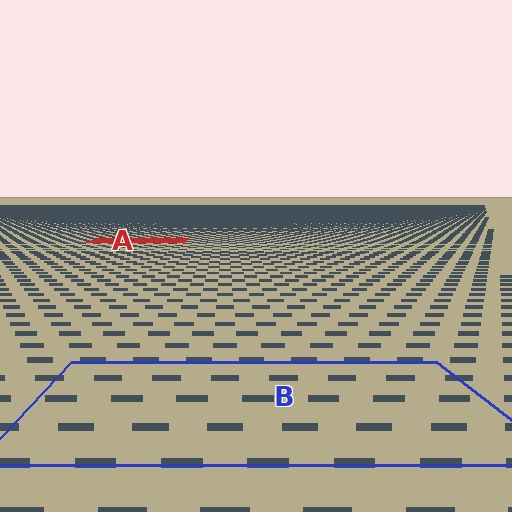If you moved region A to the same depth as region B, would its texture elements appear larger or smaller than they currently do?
They would appear larger. At a closer depth, the same texture elements are projected at a bigger on-screen size.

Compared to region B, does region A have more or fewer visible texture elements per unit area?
Region A has more texture elements per unit area — they are packed more densely because it is farther away.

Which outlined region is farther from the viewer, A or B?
Region A is farther from the viewer — the texture elements inside it appear smaller and more densely packed.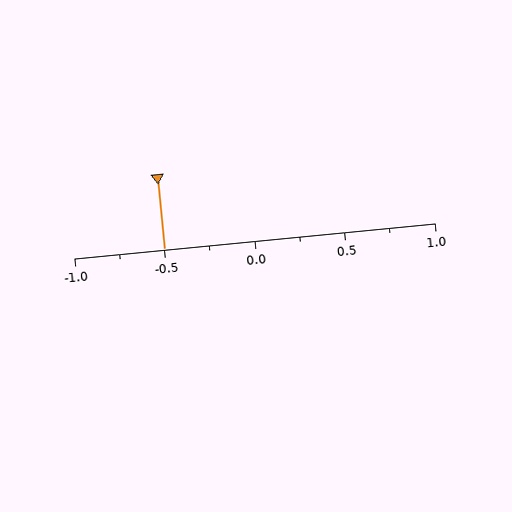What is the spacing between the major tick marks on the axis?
The major ticks are spaced 0.5 apart.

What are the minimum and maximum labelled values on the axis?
The axis runs from -1.0 to 1.0.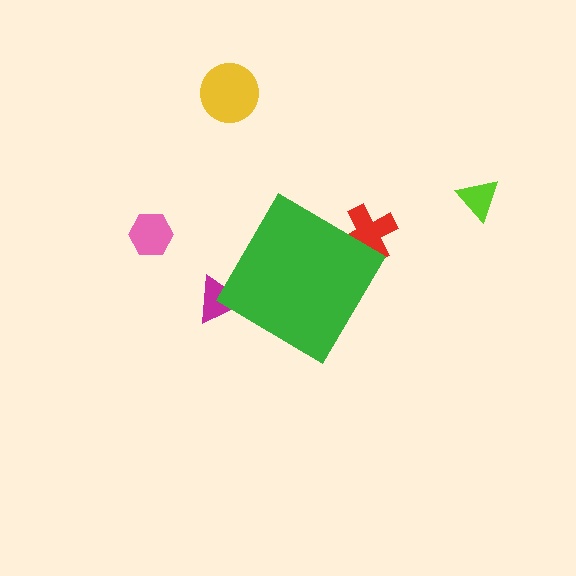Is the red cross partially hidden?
Yes, the red cross is partially hidden behind the green diamond.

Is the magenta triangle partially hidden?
Yes, the magenta triangle is partially hidden behind the green diamond.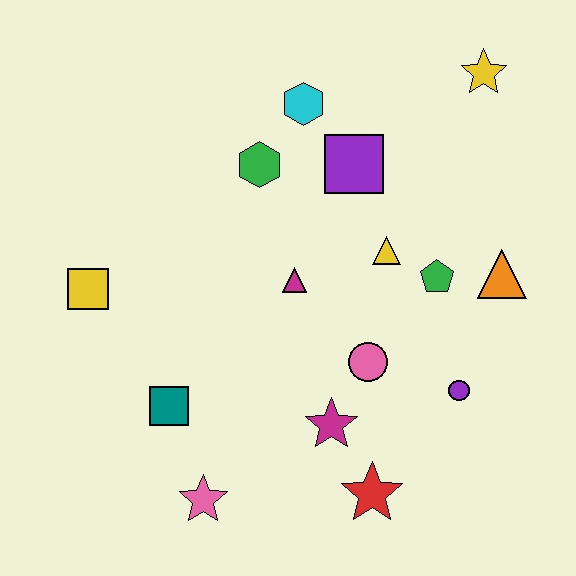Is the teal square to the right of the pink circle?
No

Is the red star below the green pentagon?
Yes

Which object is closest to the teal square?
The pink star is closest to the teal square.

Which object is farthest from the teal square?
The yellow star is farthest from the teal square.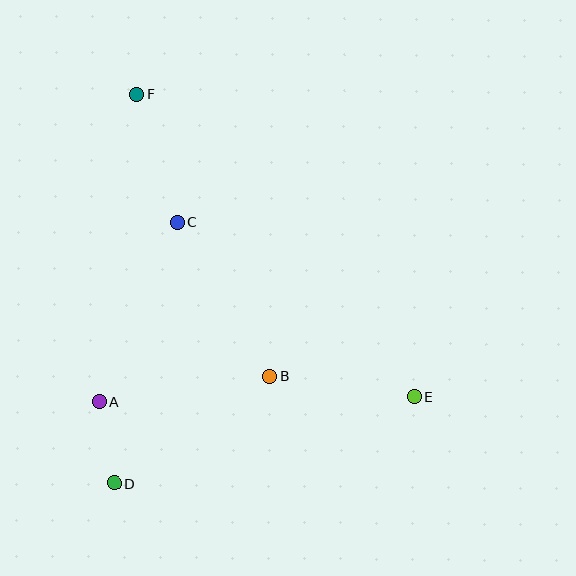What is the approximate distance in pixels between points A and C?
The distance between A and C is approximately 196 pixels.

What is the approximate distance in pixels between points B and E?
The distance between B and E is approximately 146 pixels.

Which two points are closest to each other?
Points A and D are closest to each other.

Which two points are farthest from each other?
Points E and F are farthest from each other.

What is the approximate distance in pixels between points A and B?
The distance between A and B is approximately 173 pixels.